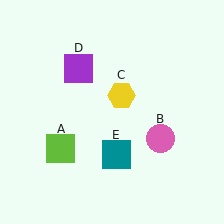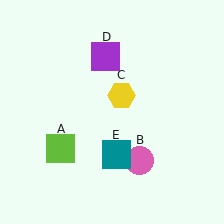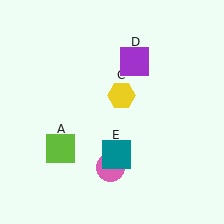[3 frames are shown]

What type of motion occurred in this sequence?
The pink circle (object B), purple square (object D) rotated clockwise around the center of the scene.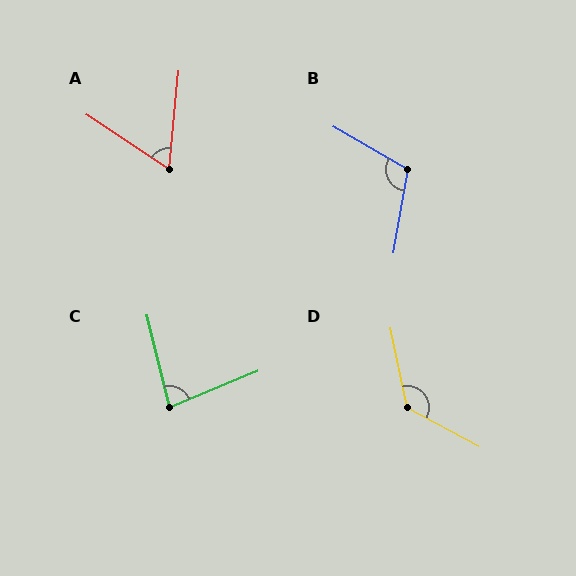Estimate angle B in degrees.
Approximately 110 degrees.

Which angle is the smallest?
A, at approximately 62 degrees.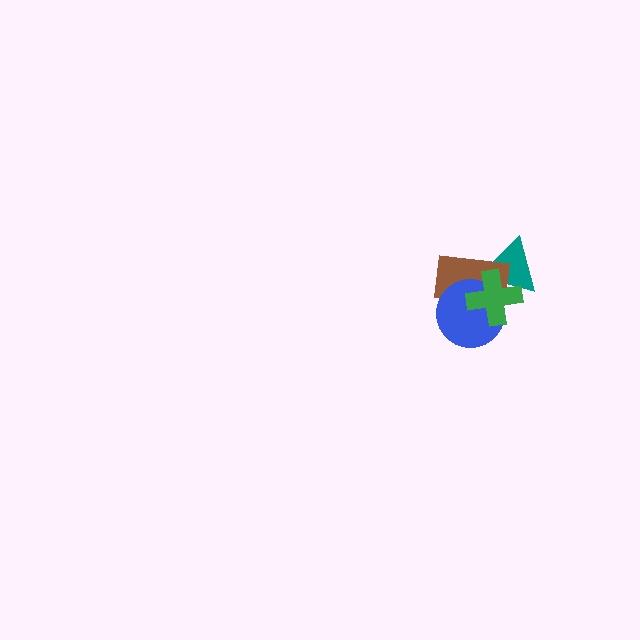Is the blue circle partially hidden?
Yes, it is partially covered by another shape.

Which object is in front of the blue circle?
The green cross is in front of the blue circle.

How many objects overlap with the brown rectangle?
3 objects overlap with the brown rectangle.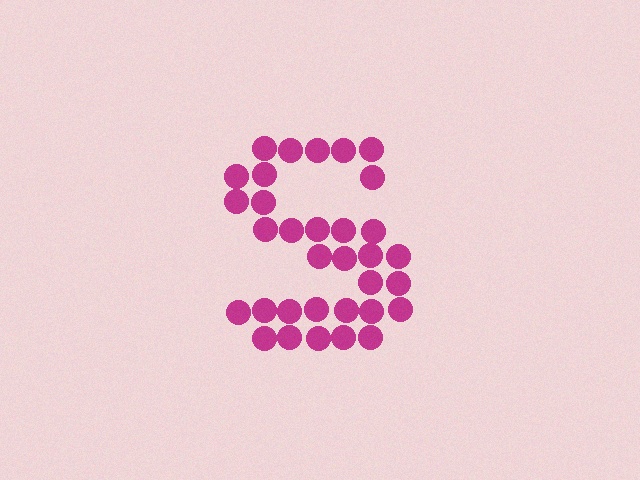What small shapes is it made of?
It is made of small circles.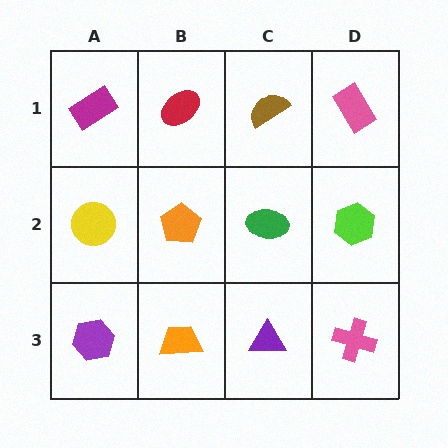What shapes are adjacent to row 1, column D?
A lime hexagon (row 2, column D), a brown semicircle (row 1, column C).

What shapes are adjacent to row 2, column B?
A red ellipse (row 1, column B), an orange trapezoid (row 3, column B), a yellow circle (row 2, column A), a green ellipse (row 2, column C).